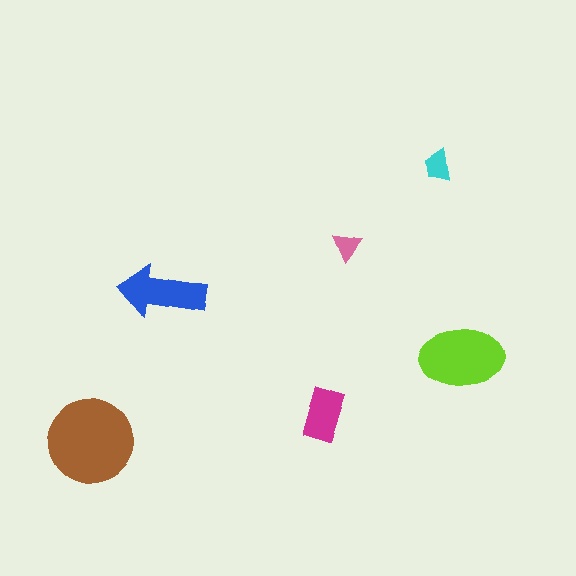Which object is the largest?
The brown circle.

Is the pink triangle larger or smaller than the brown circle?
Smaller.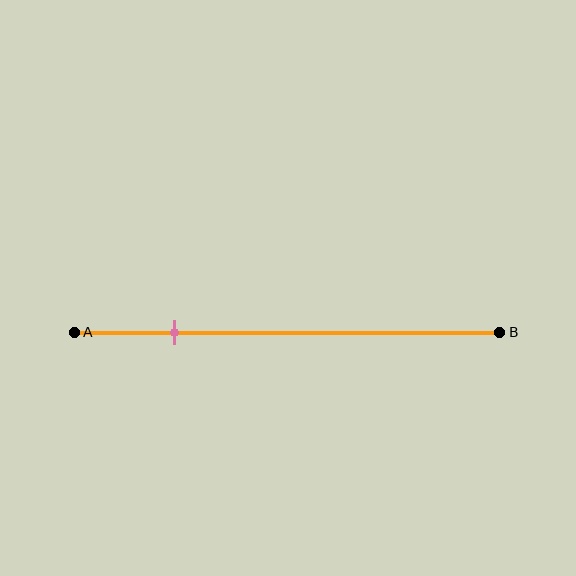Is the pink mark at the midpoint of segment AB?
No, the mark is at about 25% from A, not at the 50% midpoint.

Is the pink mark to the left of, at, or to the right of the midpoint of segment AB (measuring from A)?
The pink mark is to the left of the midpoint of segment AB.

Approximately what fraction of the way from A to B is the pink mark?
The pink mark is approximately 25% of the way from A to B.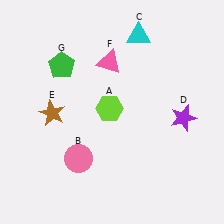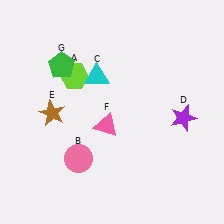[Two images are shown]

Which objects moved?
The objects that moved are: the lime hexagon (A), the cyan triangle (C), the pink triangle (F).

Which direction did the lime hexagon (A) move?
The lime hexagon (A) moved left.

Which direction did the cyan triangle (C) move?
The cyan triangle (C) moved left.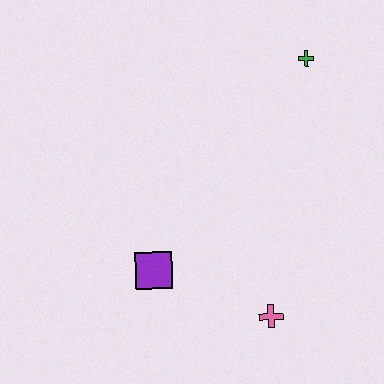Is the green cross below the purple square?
No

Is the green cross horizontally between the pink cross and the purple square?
No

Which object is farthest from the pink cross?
The green cross is farthest from the pink cross.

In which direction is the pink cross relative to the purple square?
The pink cross is to the right of the purple square.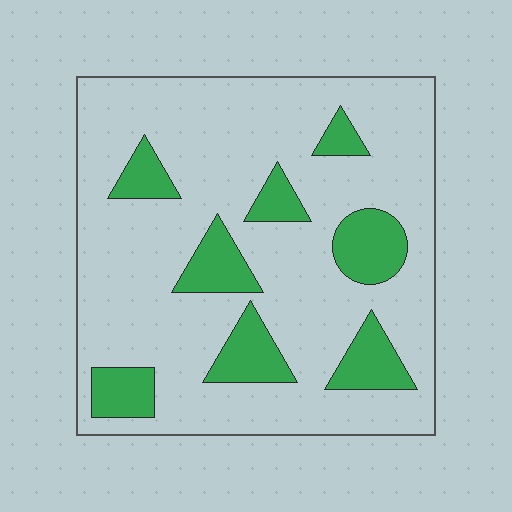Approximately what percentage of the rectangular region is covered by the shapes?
Approximately 20%.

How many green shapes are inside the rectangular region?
8.